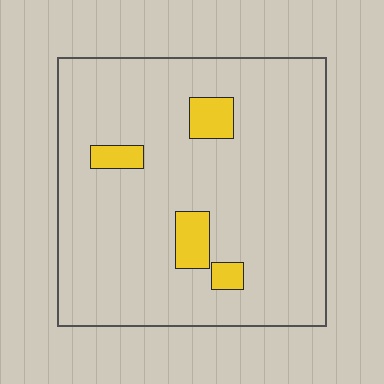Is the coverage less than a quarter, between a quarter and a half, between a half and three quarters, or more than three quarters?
Less than a quarter.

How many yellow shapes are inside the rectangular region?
4.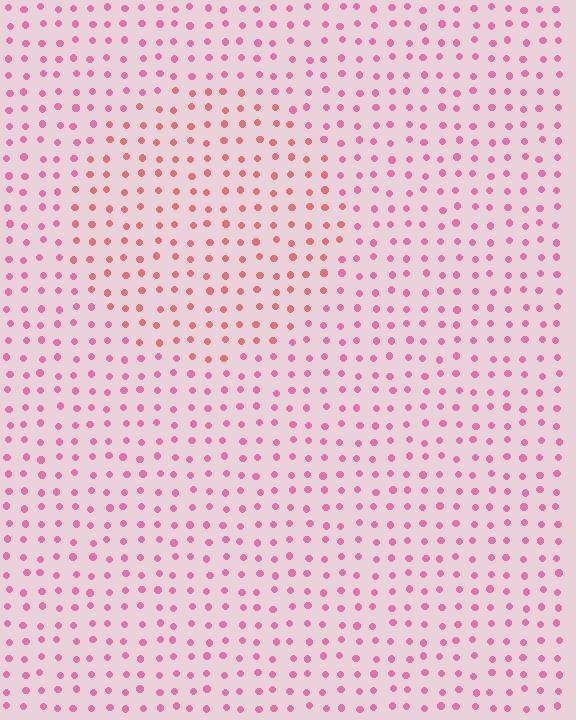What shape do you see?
I see a circle.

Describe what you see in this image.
The image is filled with small pink elements in a uniform arrangement. A circle-shaped region is visible where the elements are tinted to a slightly different hue, forming a subtle color boundary.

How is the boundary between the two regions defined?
The boundary is defined purely by a slight shift in hue (about 28 degrees). Spacing, size, and orientation are identical on both sides.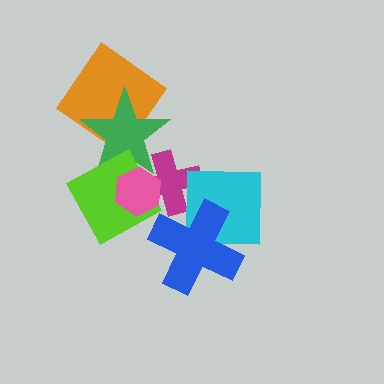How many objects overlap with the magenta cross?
5 objects overlap with the magenta cross.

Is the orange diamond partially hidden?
Yes, it is partially covered by another shape.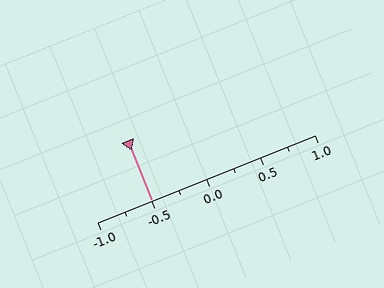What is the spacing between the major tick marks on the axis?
The major ticks are spaced 0.5 apart.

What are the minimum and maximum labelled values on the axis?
The axis runs from -1.0 to 1.0.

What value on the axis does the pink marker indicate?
The marker indicates approximately -0.5.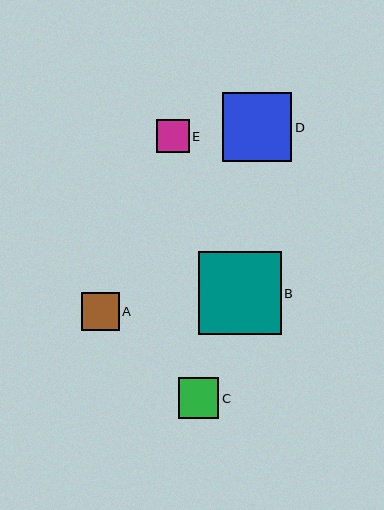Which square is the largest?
Square B is the largest with a size of approximately 83 pixels.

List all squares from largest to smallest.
From largest to smallest: B, D, C, A, E.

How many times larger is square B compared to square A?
Square B is approximately 2.2 times the size of square A.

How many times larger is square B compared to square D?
Square B is approximately 1.2 times the size of square D.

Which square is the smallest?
Square E is the smallest with a size of approximately 33 pixels.